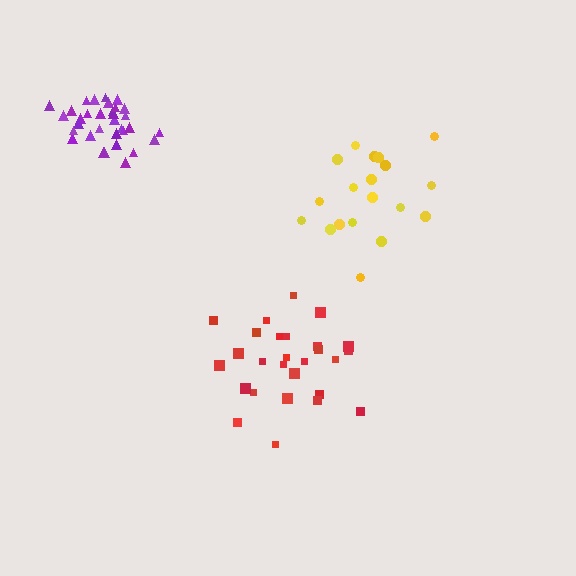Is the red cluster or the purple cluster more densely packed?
Purple.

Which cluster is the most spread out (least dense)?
Yellow.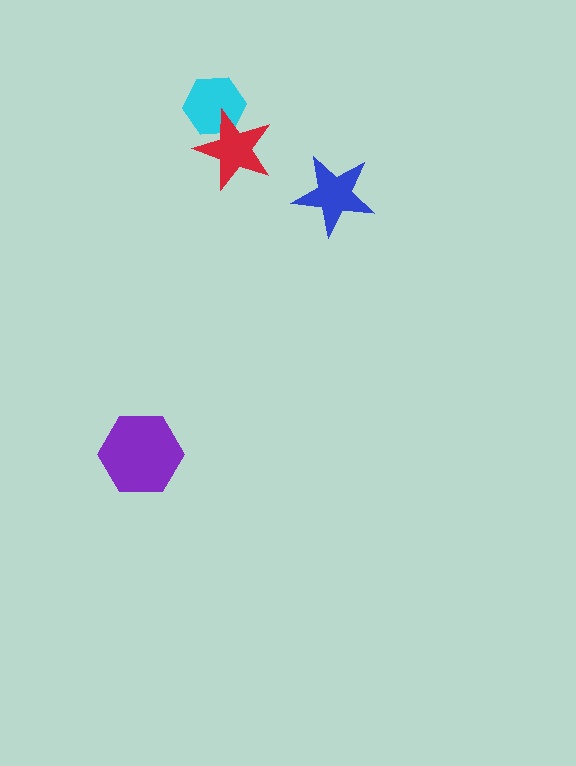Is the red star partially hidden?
No, no other shape covers it.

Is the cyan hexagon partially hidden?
Yes, it is partially covered by another shape.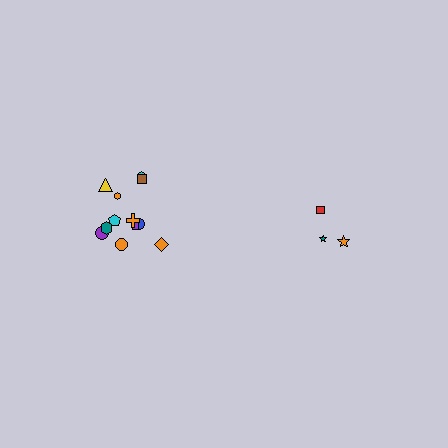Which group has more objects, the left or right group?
The left group.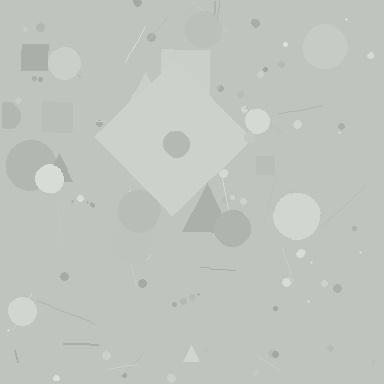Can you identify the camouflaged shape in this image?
The camouflaged shape is a diamond.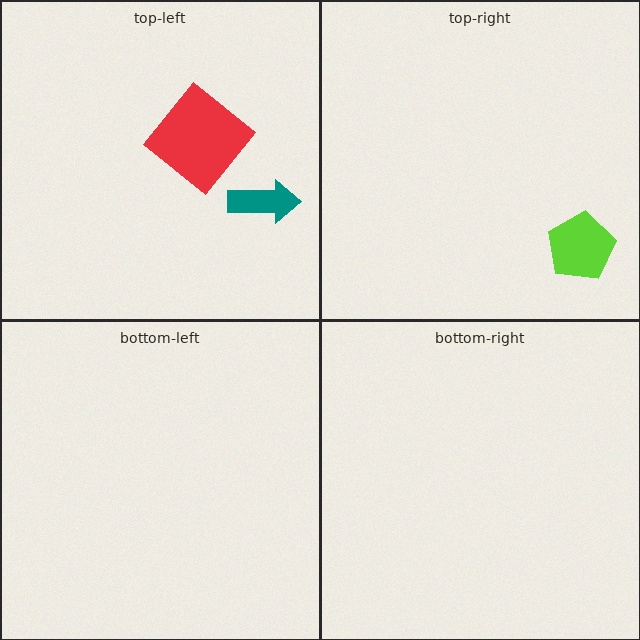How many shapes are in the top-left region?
2.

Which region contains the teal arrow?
The top-left region.